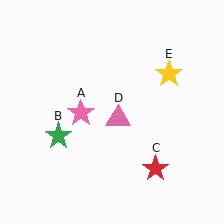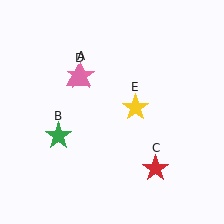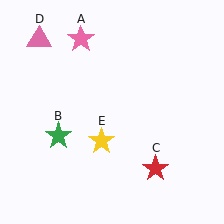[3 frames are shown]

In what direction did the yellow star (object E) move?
The yellow star (object E) moved down and to the left.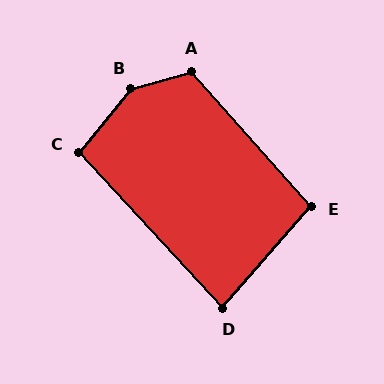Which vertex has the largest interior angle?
B, at approximately 145 degrees.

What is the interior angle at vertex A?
Approximately 116 degrees (obtuse).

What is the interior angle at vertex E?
Approximately 97 degrees (obtuse).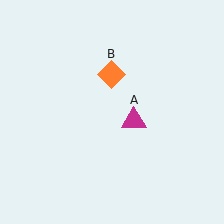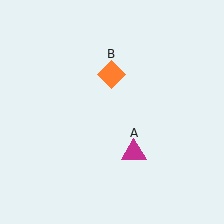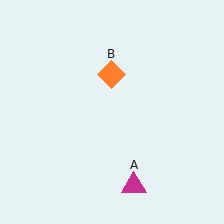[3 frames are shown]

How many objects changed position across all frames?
1 object changed position: magenta triangle (object A).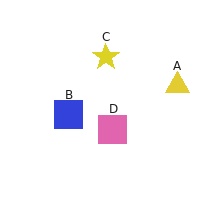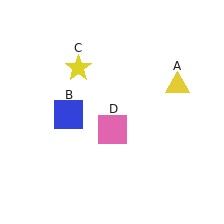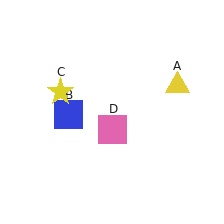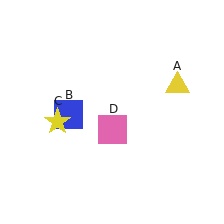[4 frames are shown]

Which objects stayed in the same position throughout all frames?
Yellow triangle (object A) and blue square (object B) and pink square (object D) remained stationary.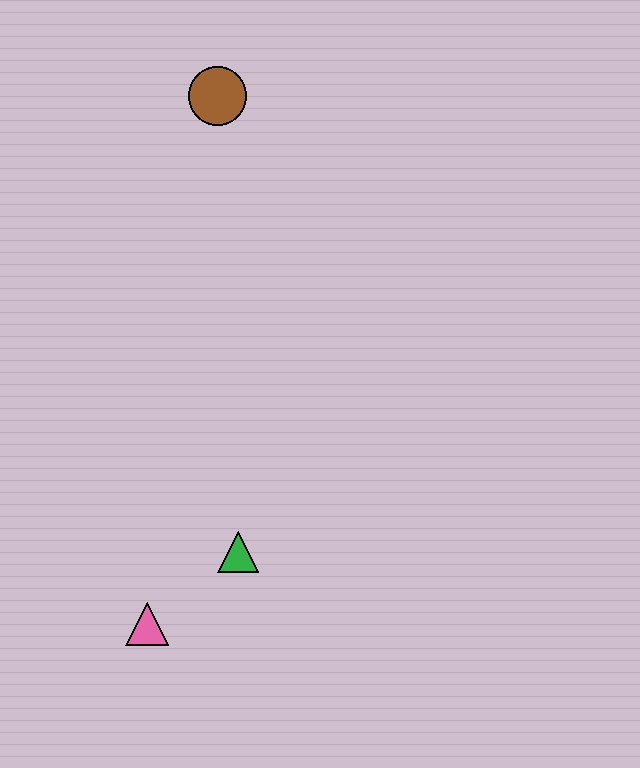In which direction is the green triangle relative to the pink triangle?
The green triangle is to the right of the pink triangle.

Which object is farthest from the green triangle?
The brown circle is farthest from the green triangle.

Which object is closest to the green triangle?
The pink triangle is closest to the green triangle.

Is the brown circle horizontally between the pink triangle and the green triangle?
Yes